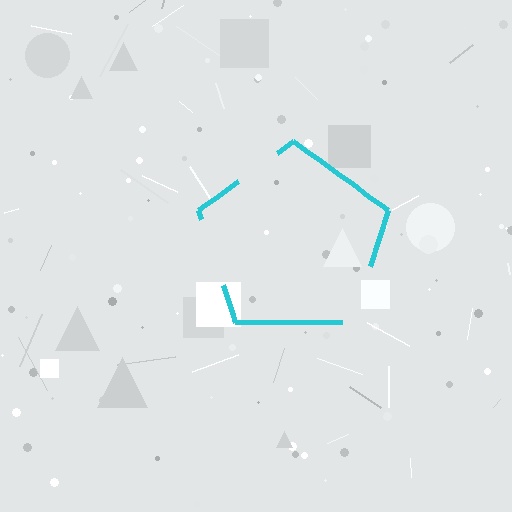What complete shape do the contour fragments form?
The contour fragments form a pentagon.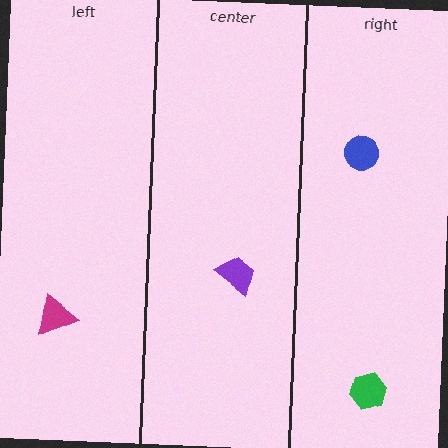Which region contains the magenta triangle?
The left region.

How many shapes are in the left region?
1.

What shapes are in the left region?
The magenta triangle.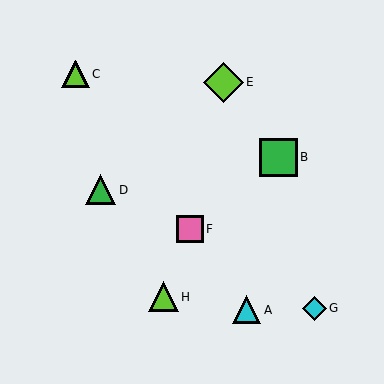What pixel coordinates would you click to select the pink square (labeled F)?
Click at (190, 229) to select the pink square F.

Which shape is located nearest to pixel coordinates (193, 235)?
The pink square (labeled F) at (190, 229) is nearest to that location.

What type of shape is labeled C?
Shape C is a lime triangle.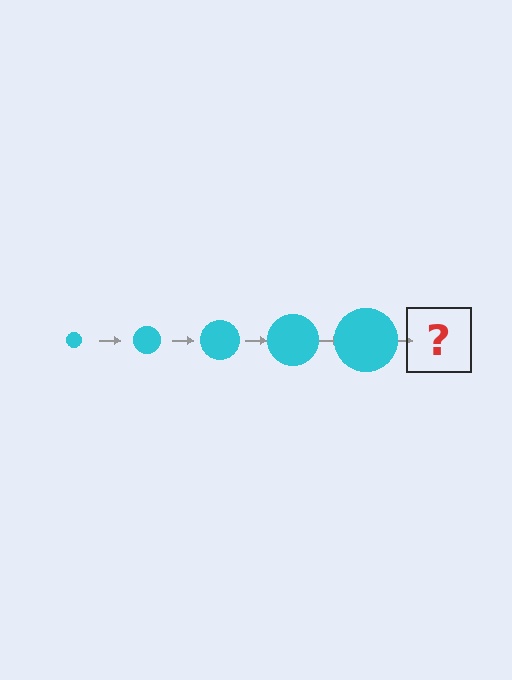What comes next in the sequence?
The next element should be a cyan circle, larger than the previous one.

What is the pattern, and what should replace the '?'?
The pattern is that the circle gets progressively larger each step. The '?' should be a cyan circle, larger than the previous one.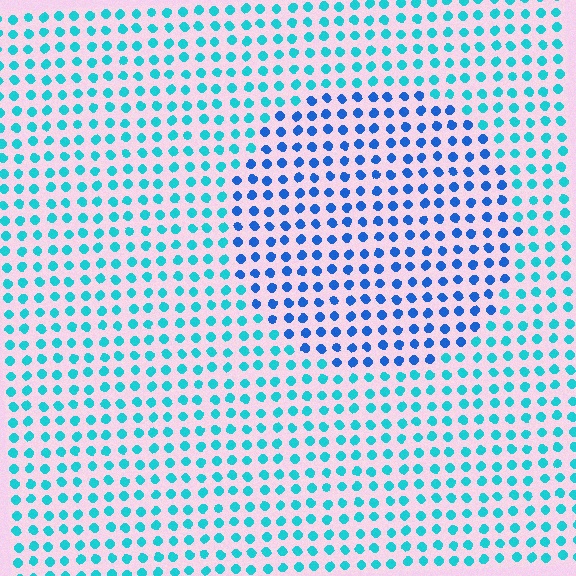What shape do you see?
I see a circle.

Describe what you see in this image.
The image is filled with small cyan elements in a uniform arrangement. A circle-shaped region is visible where the elements are tinted to a slightly different hue, forming a subtle color boundary.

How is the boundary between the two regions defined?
The boundary is defined purely by a slight shift in hue (about 35 degrees). Spacing, size, and orientation are identical on both sides.